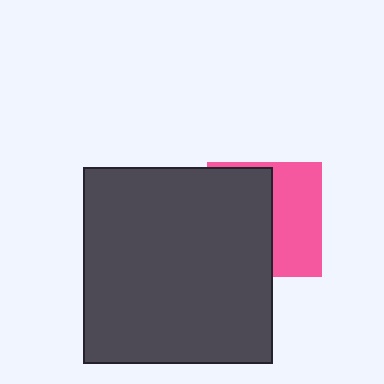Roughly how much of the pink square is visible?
About half of it is visible (roughly 45%).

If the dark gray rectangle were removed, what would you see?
You would see the complete pink square.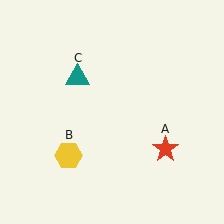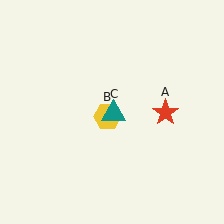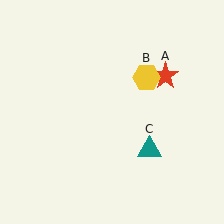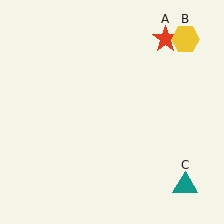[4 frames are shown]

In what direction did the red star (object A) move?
The red star (object A) moved up.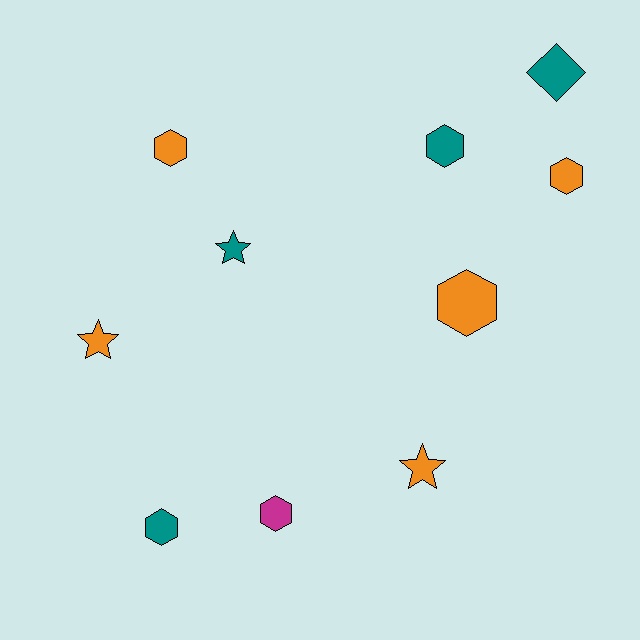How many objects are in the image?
There are 10 objects.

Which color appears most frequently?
Orange, with 5 objects.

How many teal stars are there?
There is 1 teal star.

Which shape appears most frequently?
Hexagon, with 6 objects.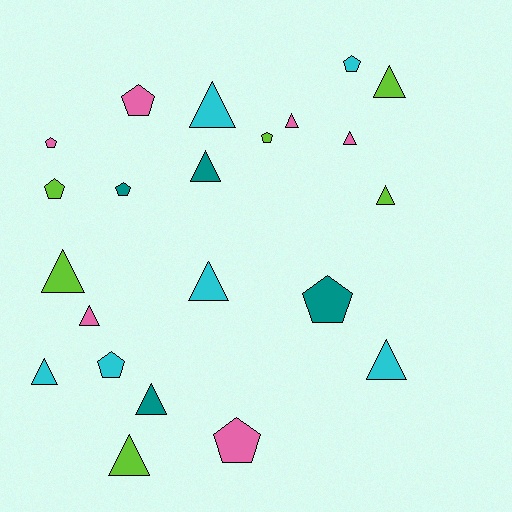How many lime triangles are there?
There are 4 lime triangles.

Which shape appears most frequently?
Triangle, with 13 objects.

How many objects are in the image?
There are 22 objects.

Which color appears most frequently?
Pink, with 6 objects.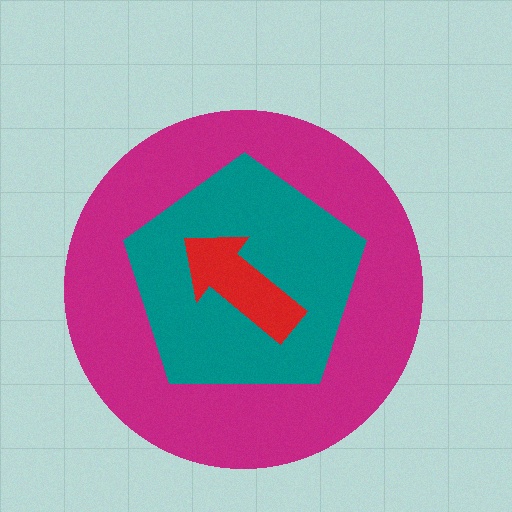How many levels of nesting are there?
3.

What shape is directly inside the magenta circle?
The teal pentagon.